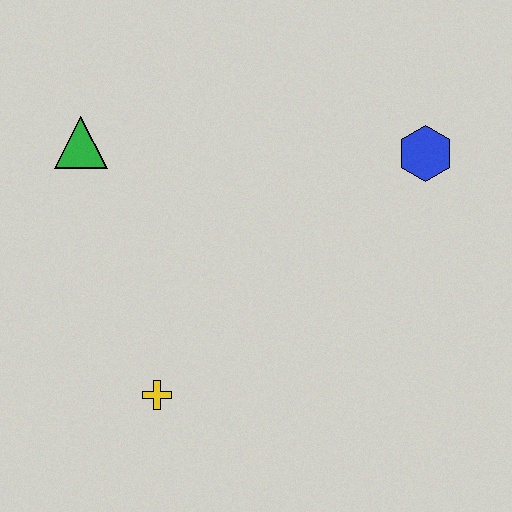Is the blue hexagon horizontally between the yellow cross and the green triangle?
No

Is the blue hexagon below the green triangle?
Yes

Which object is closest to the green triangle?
The yellow cross is closest to the green triangle.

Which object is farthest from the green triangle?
The blue hexagon is farthest from the green triangle.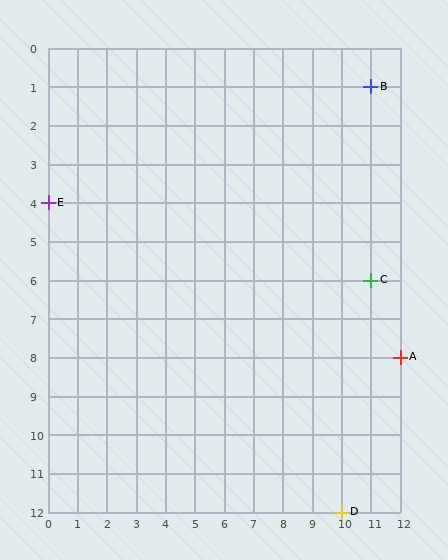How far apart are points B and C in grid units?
Points B and C are 5 rows apart.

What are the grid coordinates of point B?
Point B is at grid coordinates (11, 1).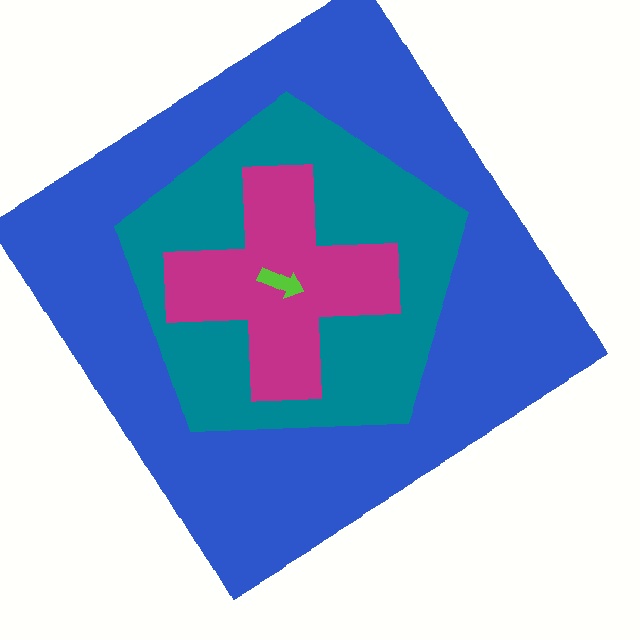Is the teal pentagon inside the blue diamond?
Yes.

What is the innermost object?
The lime arrow.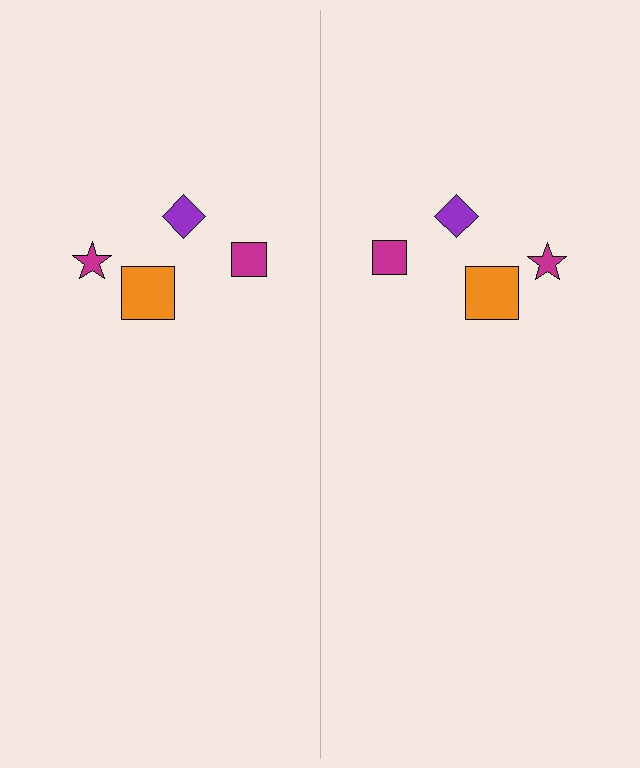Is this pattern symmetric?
Yes, this pattern has bilateral (reflection) symmetry.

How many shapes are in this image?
There are 8 shapes in this image.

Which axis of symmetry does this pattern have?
The pattern has a vertical axis of symmetry running through the center of the image.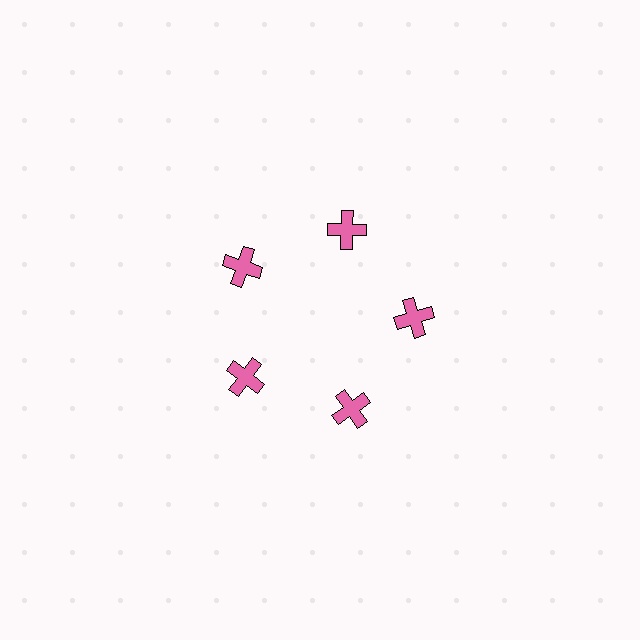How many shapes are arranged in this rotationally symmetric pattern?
There are 5 shapes, arranged in 5 groups of 1.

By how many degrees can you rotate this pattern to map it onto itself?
The pattern maps onto itself every 72 degrees of rotation.